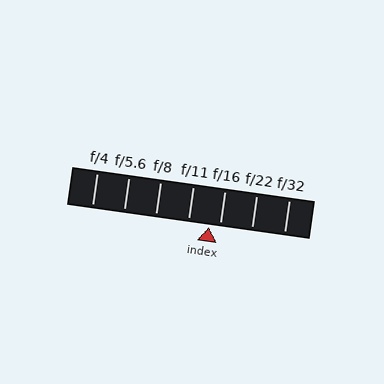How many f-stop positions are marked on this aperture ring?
There are 7 f-stop positions marked.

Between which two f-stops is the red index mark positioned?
The index mark is between f/11 and f/16.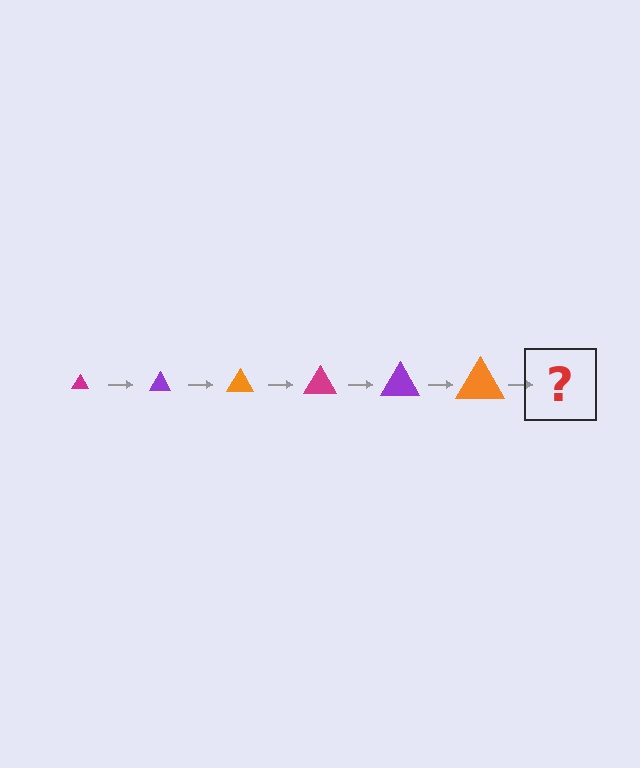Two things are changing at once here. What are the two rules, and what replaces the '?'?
The two rules are that the triangle grows larger each step and the color cycles through magenta, purple, and orange. The '?' should be a magenta triangle, larger than the previous one.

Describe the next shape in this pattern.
It should be a magenta triangle, larger than the previous one.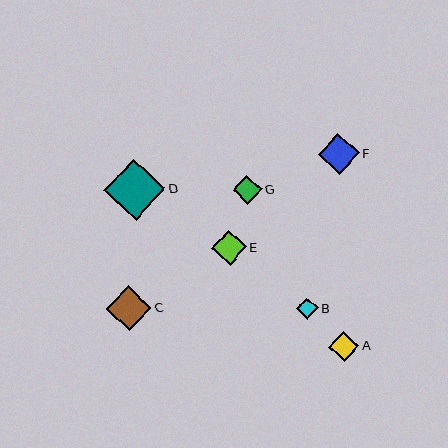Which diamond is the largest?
Diamond D is the largest with a size of approximately 61 pixels.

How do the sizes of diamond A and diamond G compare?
Diamond A and diamond G are approximately the same size.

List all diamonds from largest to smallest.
From largest to smallest: D, C, F, E, A, G, B.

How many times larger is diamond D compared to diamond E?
Diamond D is approximately 1.8 times the size of diamond E.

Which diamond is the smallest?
Diamond B is the smallest with a size of approximately 22 pixels.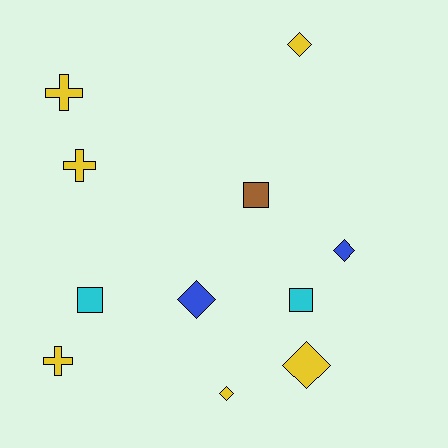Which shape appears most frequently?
Diamond, with 5 objects.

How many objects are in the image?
There are 11 objects.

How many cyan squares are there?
There are 2 cyan squares.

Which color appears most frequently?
Yellow, with 6 objects.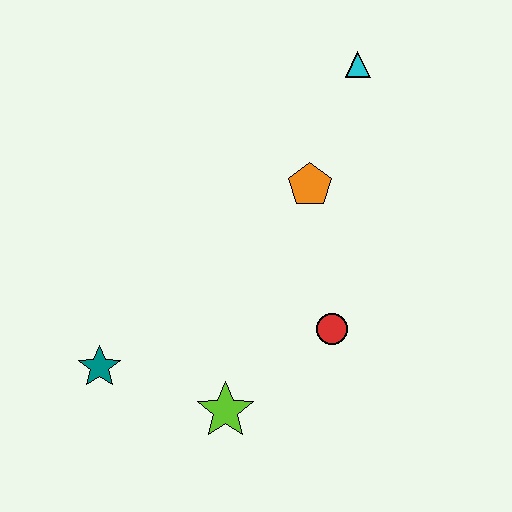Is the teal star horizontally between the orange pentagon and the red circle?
No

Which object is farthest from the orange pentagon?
The teal star is farthest from the orange pentagon.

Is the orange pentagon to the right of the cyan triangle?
No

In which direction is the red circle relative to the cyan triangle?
The red circle is below the cyan triangle.